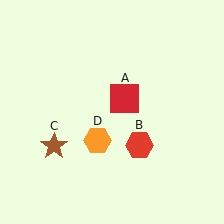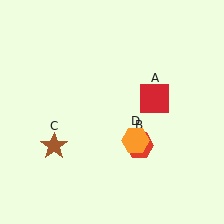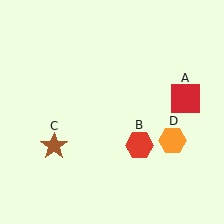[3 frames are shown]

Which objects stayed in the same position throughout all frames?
Red hexagon (object B) and brown star (object C) remained stationary.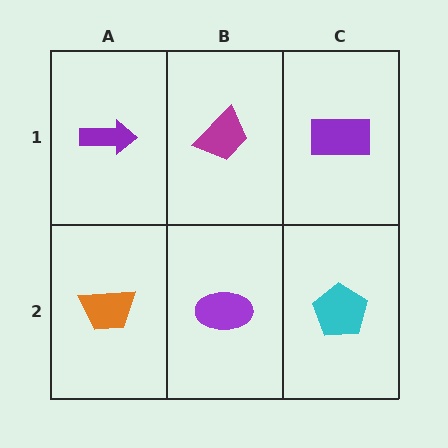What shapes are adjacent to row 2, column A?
A purple arrow (row 1, column A), a purple ellipse (row 2, column B).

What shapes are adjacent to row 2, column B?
A magenta trapezoid (row 1, column B), an orange trapezoid (row 2, column A), a cyan pentagon (row 2, column C).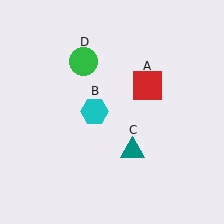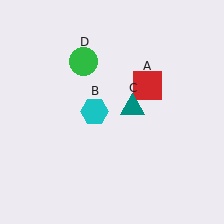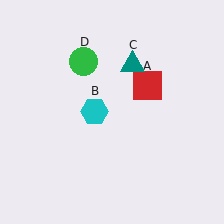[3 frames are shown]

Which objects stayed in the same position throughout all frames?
Red square (object A) and cyan hexagon (object B) and green circle (object D) remained stationary.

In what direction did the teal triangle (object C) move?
The teal triangle (object C) moved up.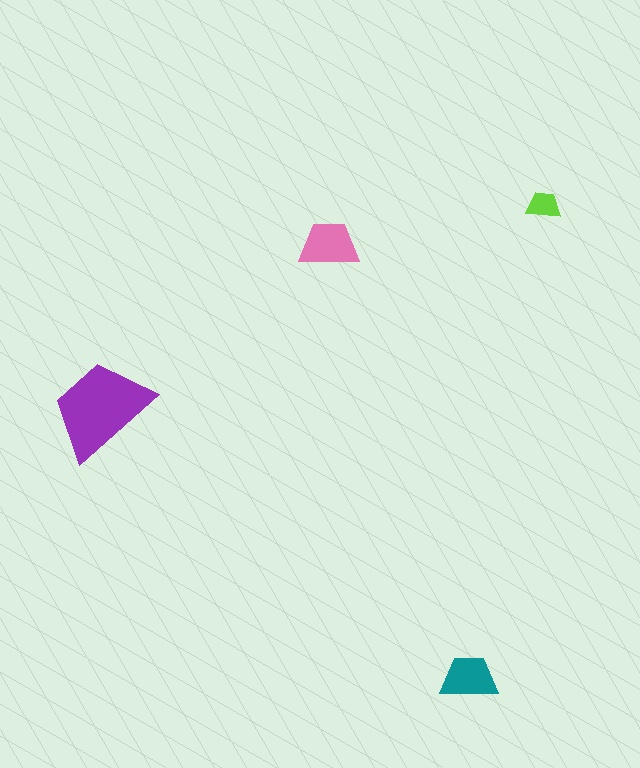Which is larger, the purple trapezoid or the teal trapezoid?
The purple one.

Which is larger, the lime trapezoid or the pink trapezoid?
The pink one.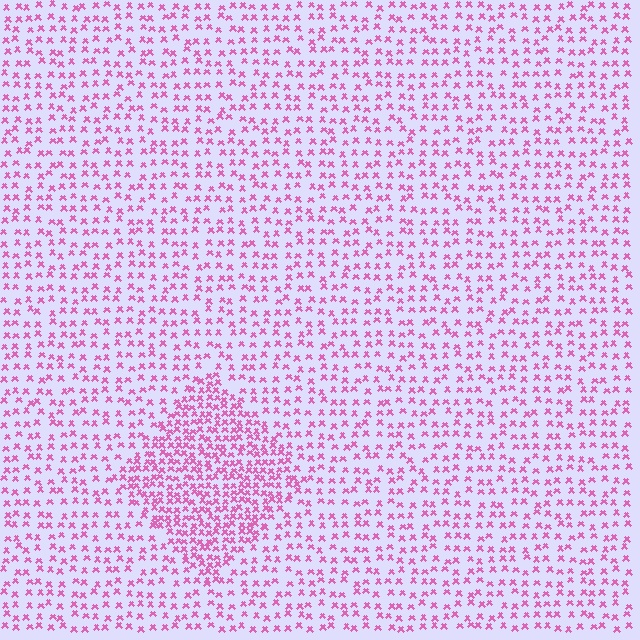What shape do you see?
I see a diamond.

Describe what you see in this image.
The image contains small pink elements arranged at two different densities. A diamond-shaped region is visible where the elements are more densely packed than the surrounding area.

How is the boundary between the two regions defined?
The boundary is defined by a change in element density (approximately 2.0x ratio). All elements are the same color, size, and shape.